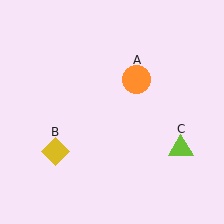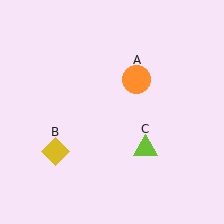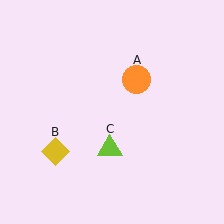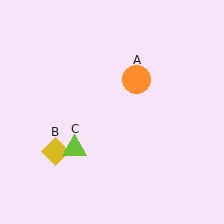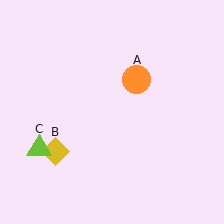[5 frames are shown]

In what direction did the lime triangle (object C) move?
The lime triangle (object C) moved left.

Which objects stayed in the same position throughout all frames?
Orange circle (object A) and yellow diamond (object B) remained stationary.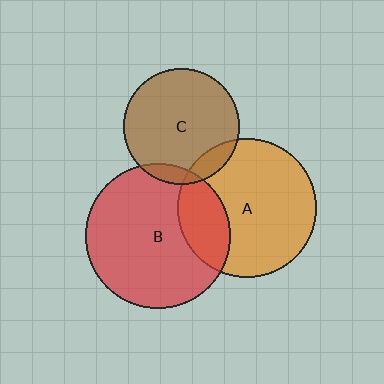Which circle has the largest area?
Circle B (red).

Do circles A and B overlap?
Yes.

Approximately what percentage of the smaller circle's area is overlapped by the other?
Approximately 25%.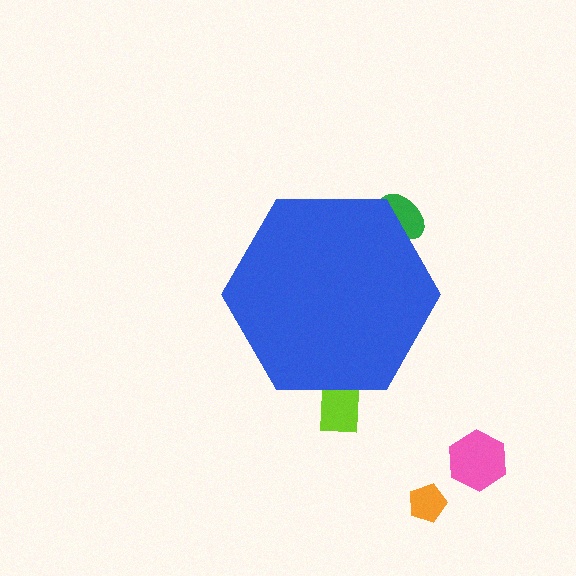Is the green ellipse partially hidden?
Yes, the green ellipse is partially hidden behind the blue hexagon.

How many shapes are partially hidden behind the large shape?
2 shapes are partially hidden.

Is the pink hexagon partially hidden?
No, the pink hexagon is fully visible.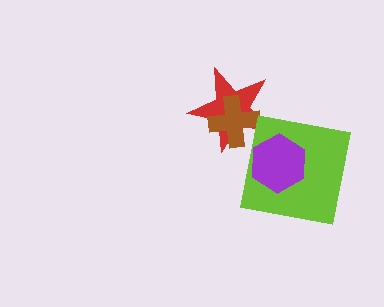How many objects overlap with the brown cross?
1 object overlaps with the brown cross.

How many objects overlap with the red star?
1 object overlaps with the red star.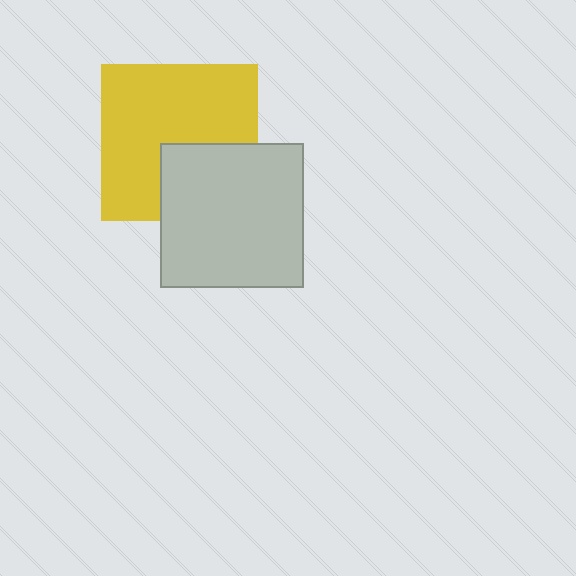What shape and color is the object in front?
The object in front is a light gray square.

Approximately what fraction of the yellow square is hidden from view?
Roughly 31% of the yellow square is hidden behind the light gray square.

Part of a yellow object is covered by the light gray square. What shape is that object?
It is a square.